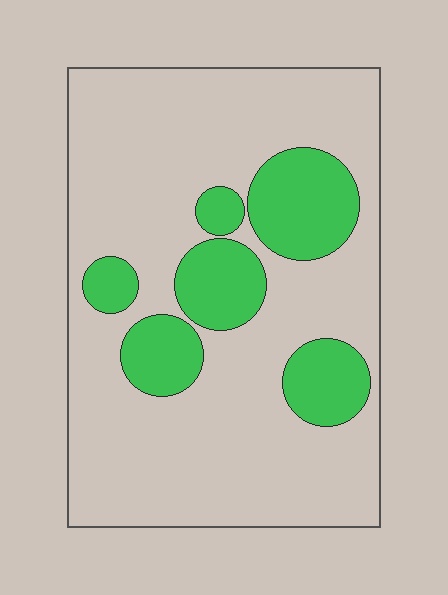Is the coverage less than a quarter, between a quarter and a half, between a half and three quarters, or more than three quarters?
Less than a quarter.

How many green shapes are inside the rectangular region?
6.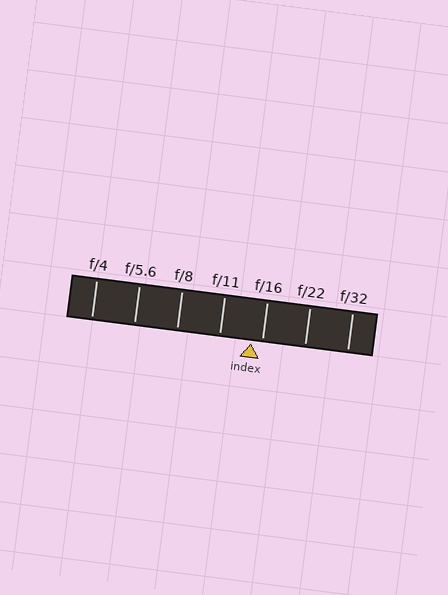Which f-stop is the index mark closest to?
The index mark is closest to f/16.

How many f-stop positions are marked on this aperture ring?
There are 7 f-stop positions marked.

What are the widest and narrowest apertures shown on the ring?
The widest aperture shown is f/4 and the narrowest is f/32.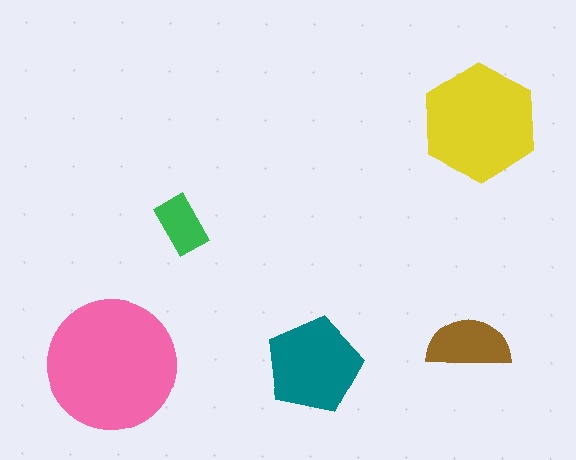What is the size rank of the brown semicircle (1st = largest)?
4th.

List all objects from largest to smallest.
The pink circle, the yellow hexagon, the teal pentagon, the brown semicircle, the green rectangle.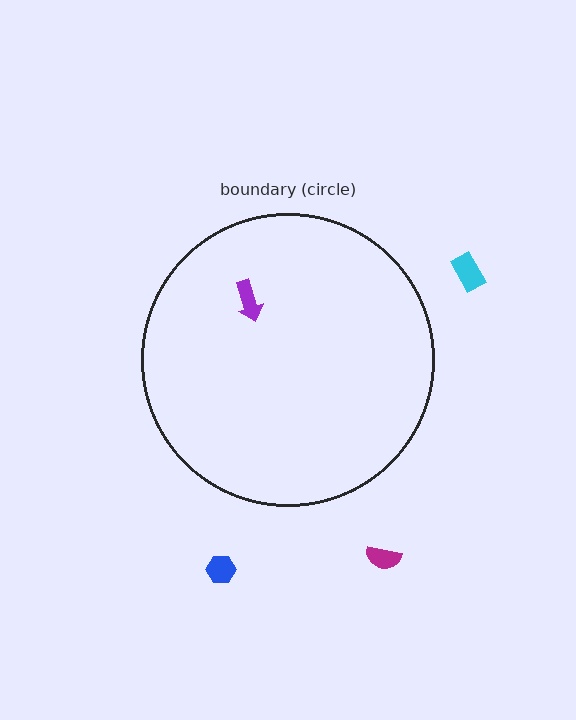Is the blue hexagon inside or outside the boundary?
Outside.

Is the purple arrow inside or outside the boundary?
Inside.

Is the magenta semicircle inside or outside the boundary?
Outside.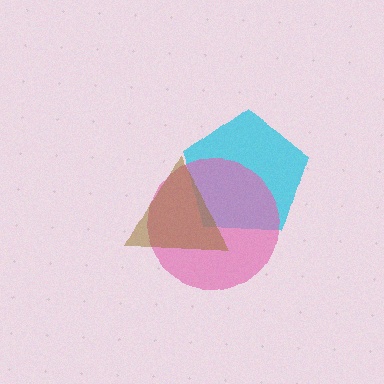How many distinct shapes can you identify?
There are 3 distinct shapes: a cyan pentagon, a pink circle, a brown triangle.